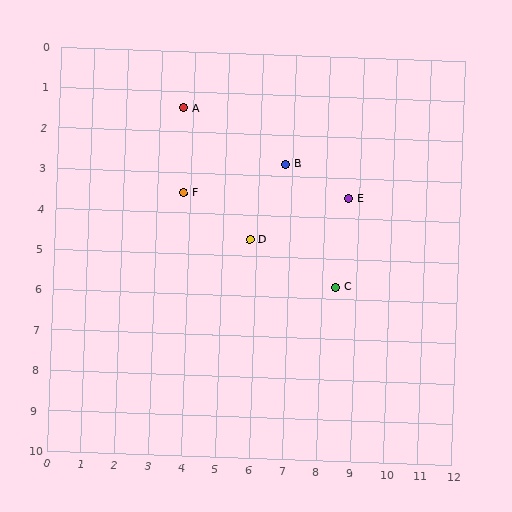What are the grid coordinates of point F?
Point F is at approximately (3.8, 3.5).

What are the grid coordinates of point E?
Point E is at approximately (8.7, 3.5).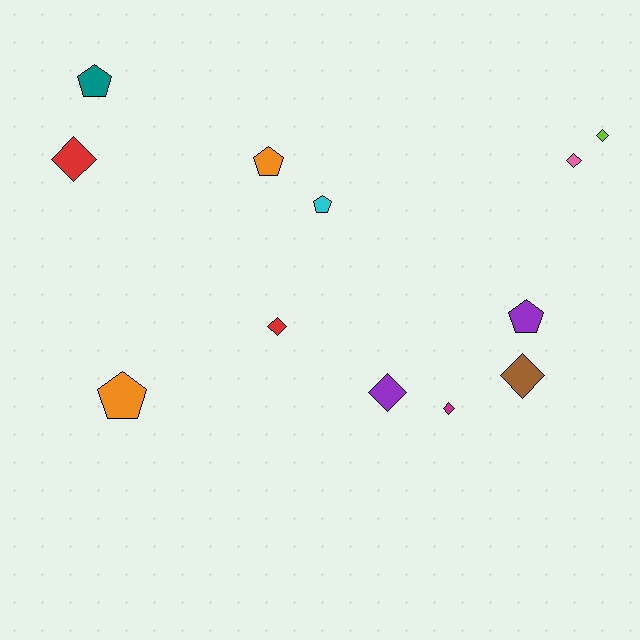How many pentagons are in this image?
There are 5 pentagons.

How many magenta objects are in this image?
There is 1 magenta object.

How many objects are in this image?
There are 12 objects.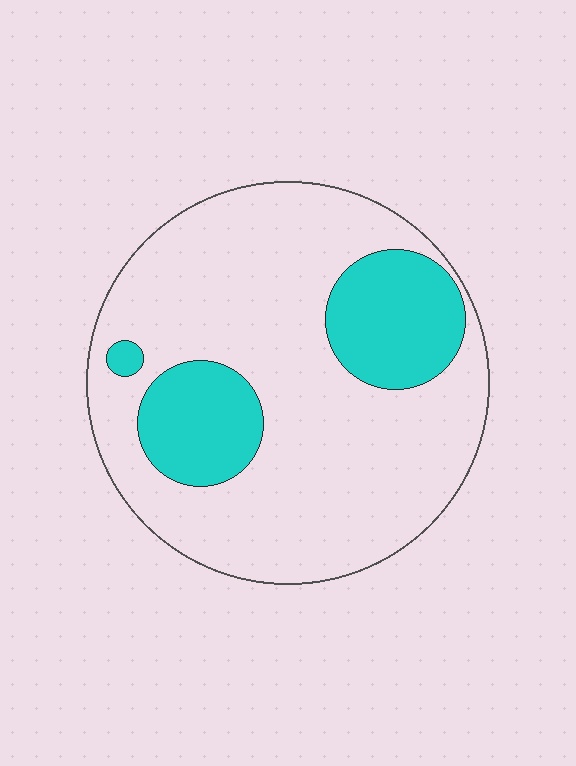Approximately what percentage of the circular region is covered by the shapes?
Approximately 25%.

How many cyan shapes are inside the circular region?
3.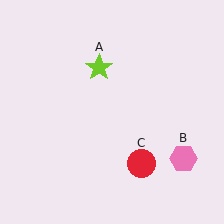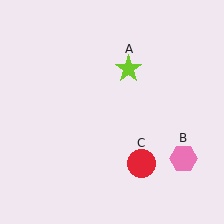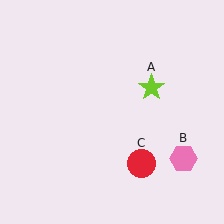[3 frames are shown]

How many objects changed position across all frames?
1 object changed position: lime star (object A).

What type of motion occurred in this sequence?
The lime star (object A) rotated clockwise around the center of the scene.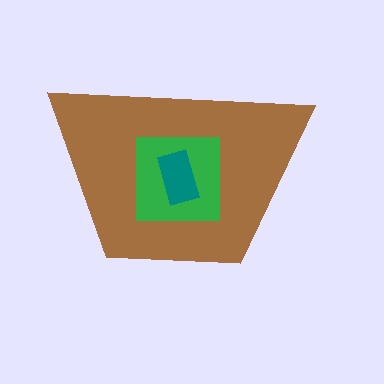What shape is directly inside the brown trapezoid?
The green square.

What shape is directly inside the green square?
The teal rectangle.